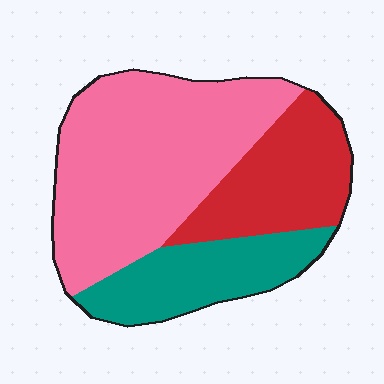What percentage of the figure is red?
Red covers roughly 25% of the figure.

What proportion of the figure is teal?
Teal covers 22% of the figure.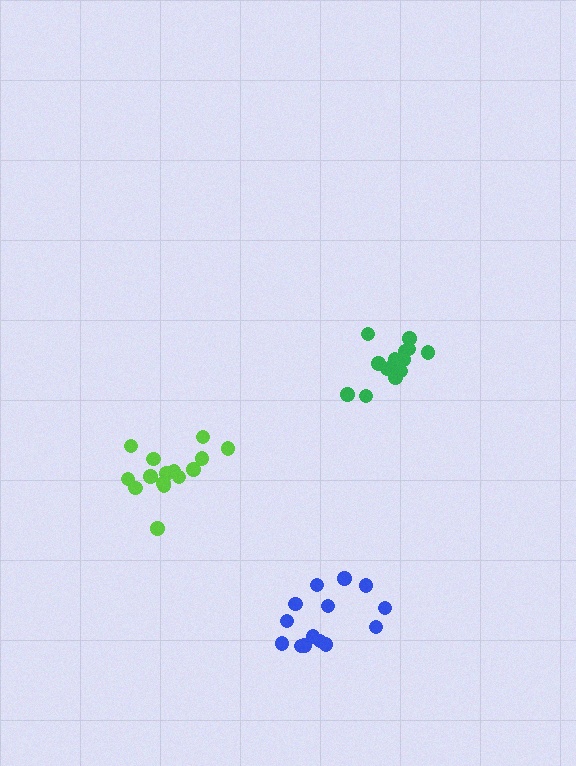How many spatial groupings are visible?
There are 3 spatial groupings.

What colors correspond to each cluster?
The clusters are colored: lime, blue, green.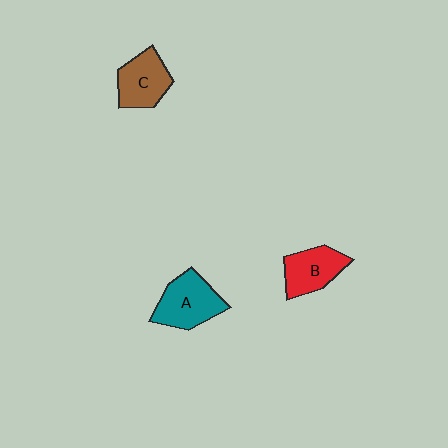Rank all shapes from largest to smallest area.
From largest to smallest: A (teal), C (brown), B (red).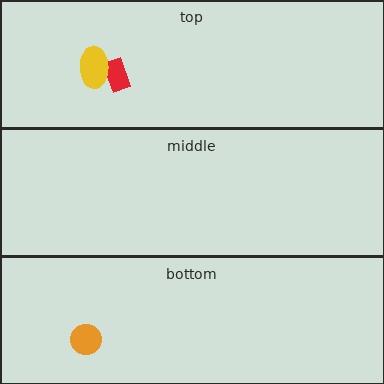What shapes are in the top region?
The red rectangle, the yellow ellipse.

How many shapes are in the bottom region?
1.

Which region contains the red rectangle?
The top region.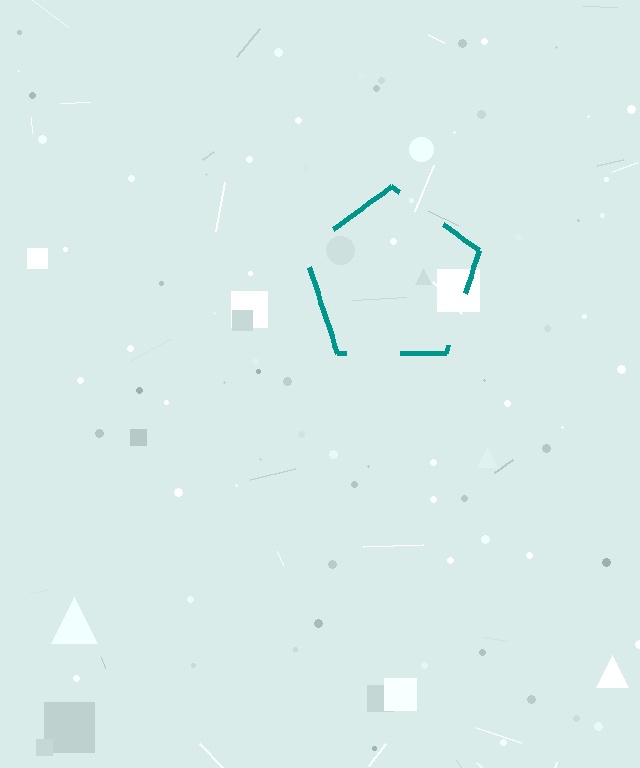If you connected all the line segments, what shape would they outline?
They would outline a pentagon.